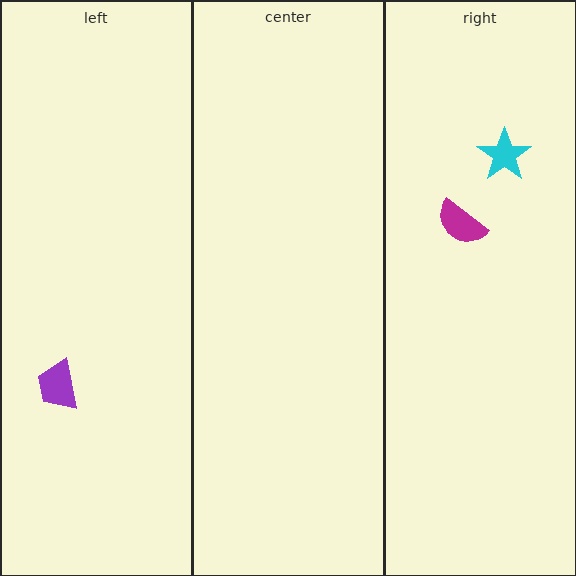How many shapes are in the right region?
2.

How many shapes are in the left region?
1.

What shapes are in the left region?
The purple trapezoid.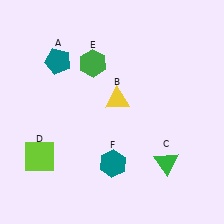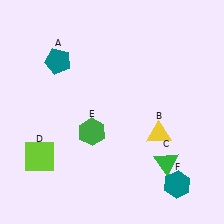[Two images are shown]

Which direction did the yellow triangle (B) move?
The yellow triangle (B) moved right.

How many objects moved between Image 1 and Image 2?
3 objects moved between the two images.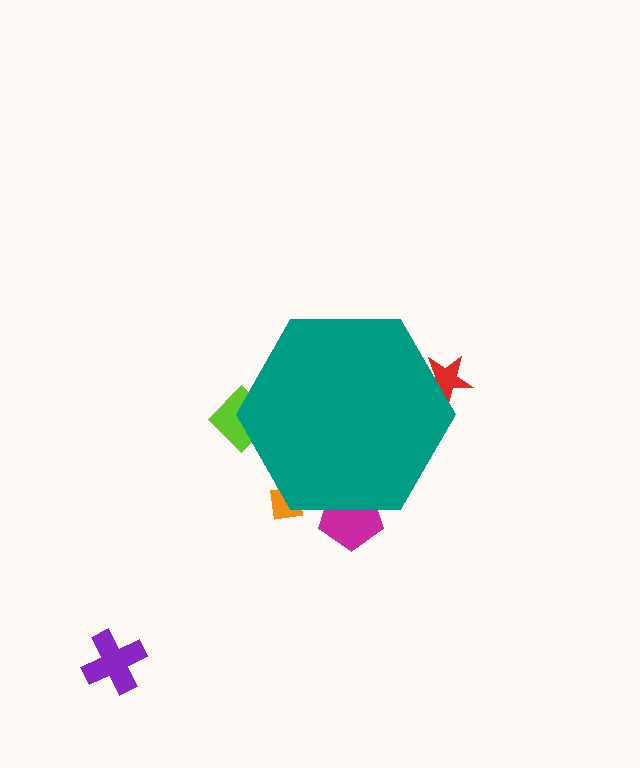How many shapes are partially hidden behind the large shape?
4 shapes are partially hidden.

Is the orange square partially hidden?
Yes, the orange square is partially hidden behind the teal hexagon.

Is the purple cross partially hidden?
No, the purple cross is fully visible.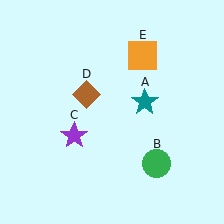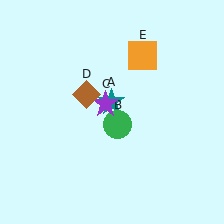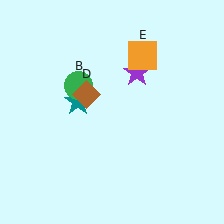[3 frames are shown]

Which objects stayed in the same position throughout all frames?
Brown diamond (object D) and orange square (object E) remained stationary.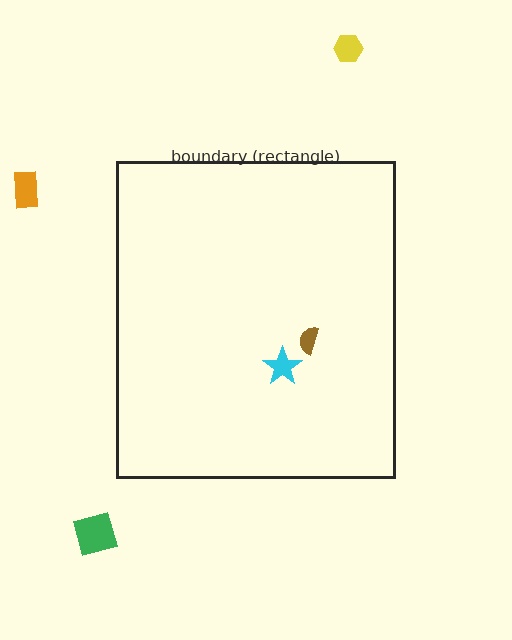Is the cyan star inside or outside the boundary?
Inside.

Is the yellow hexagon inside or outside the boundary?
Outside.